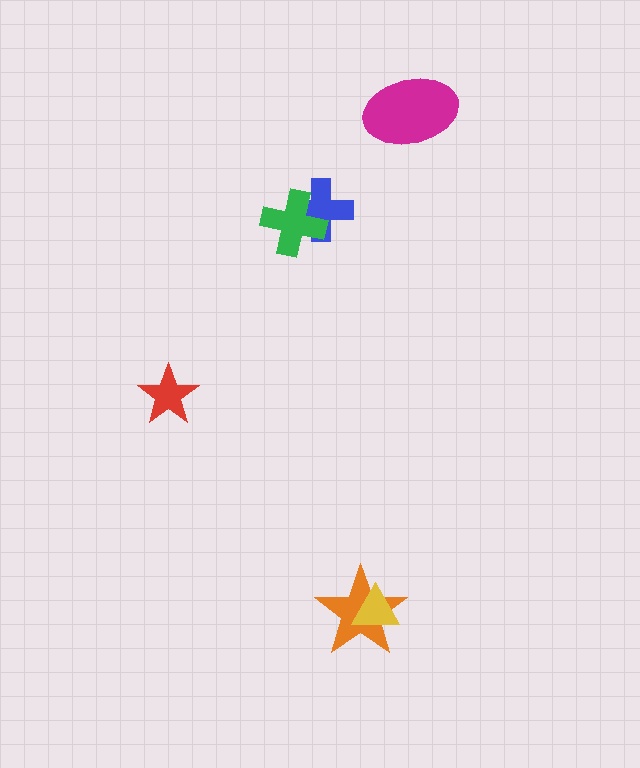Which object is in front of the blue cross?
The green cross is in front of the blue cross.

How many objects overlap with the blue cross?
1 object overlaps with the blue cross.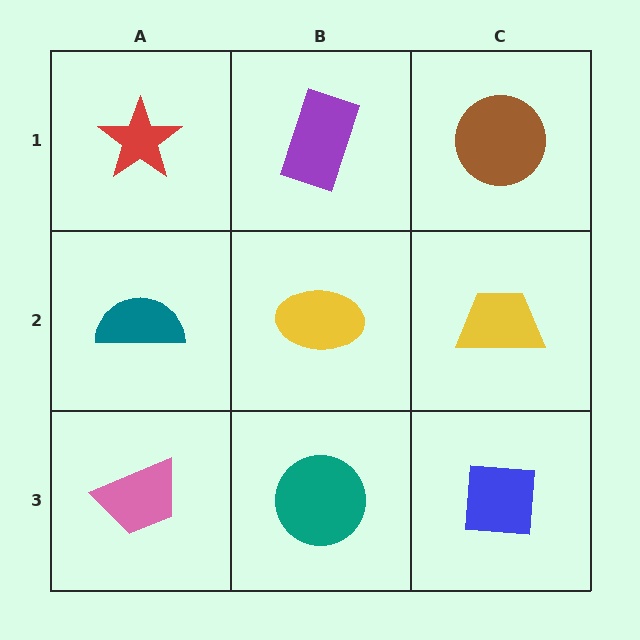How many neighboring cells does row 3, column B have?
3.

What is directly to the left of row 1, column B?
A red star.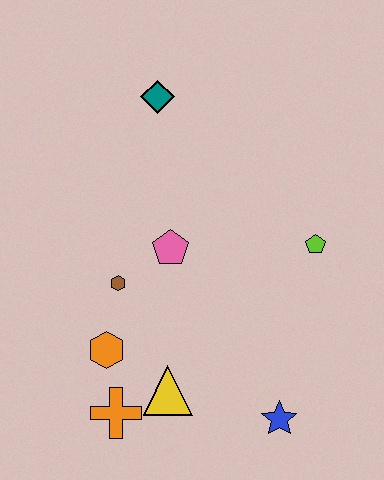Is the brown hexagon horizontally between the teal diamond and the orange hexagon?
Yes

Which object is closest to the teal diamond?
The pink pentagon is closest to the teal diamond.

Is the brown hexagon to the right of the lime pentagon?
No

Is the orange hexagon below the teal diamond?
Yes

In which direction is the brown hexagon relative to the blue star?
The brown hexagon is to the left of the blue star.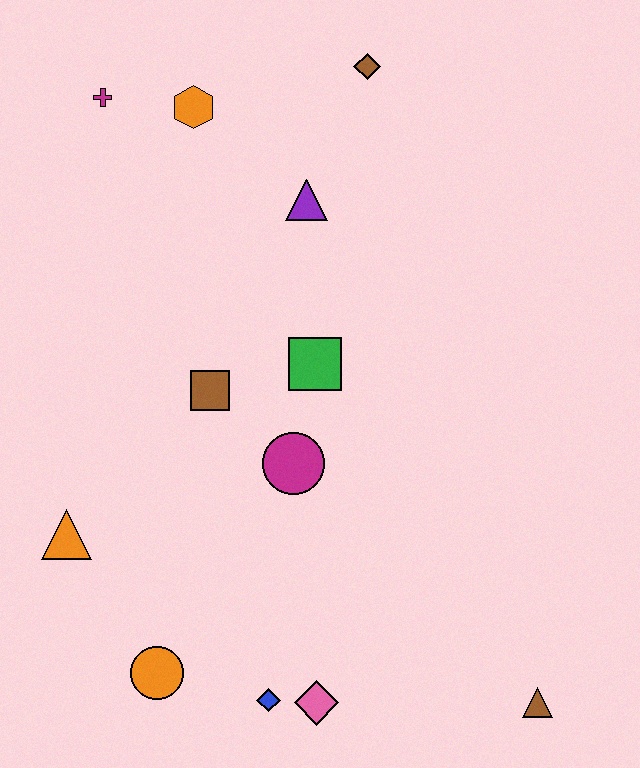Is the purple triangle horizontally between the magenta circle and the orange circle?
No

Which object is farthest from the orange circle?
The brown diamond is farthest from the orange circle.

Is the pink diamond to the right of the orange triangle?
Yes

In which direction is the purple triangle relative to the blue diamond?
The purple triangle is above the blue diamond.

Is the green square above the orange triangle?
Yes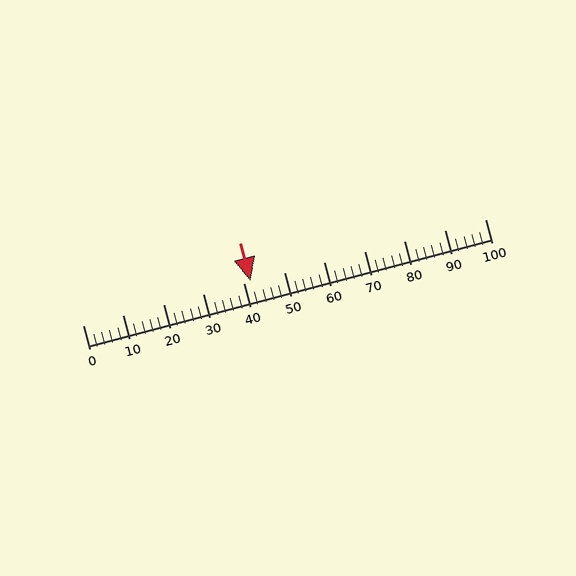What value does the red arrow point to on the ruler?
The red arrow points to approximately 42.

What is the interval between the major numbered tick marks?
The major tick marks are spaced 10 units apart.